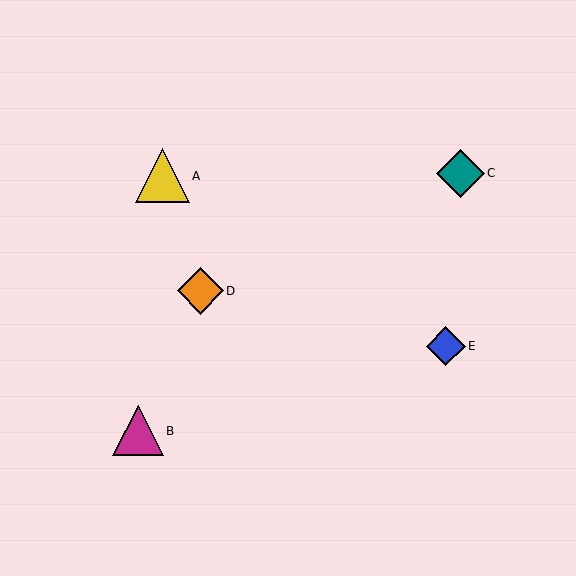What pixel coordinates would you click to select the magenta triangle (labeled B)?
Click at (138, 431) to select the magenta triangle B.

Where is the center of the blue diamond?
The center of the blue diamond is at (446, 346).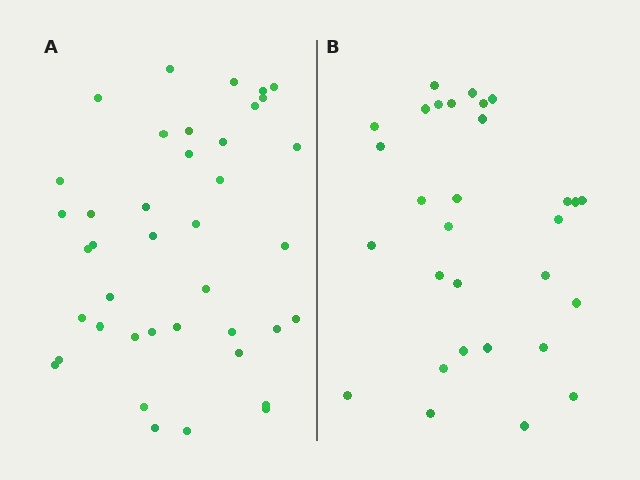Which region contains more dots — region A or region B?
Region A (the left region) has more dots.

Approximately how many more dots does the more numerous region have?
Region A has roughly 10 or so more dots than region B.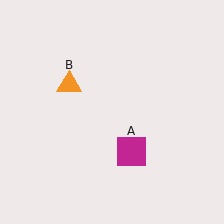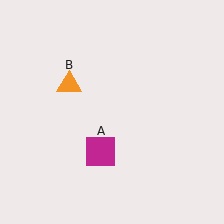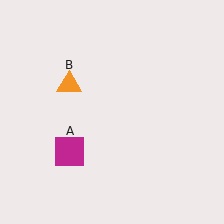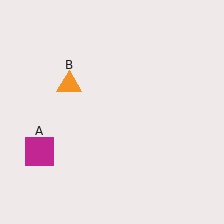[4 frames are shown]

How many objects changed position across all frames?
1 object changed position: magenta square (object A).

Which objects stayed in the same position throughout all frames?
Orange triangle (object B) remained stationary.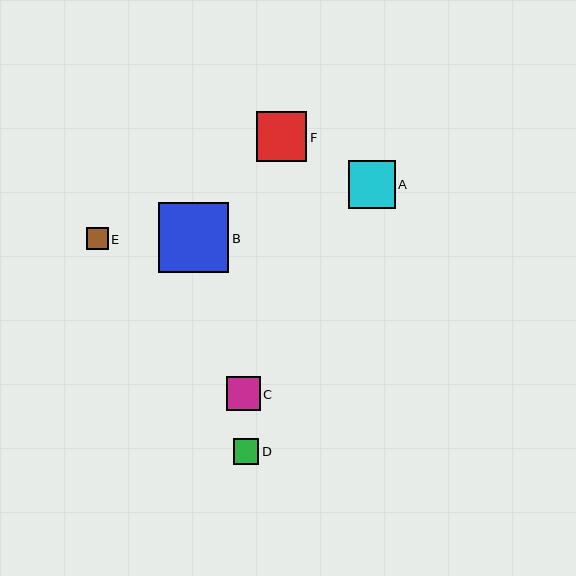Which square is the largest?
Square B is the largest with a size of approximately 70 pixels.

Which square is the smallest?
Square E is the smallest with a size of approximately 22 pixels.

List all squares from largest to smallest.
From largest to smallest: B, F, A, C, D, E.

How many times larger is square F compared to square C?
Square F is approximately 1.5 times the size of square C.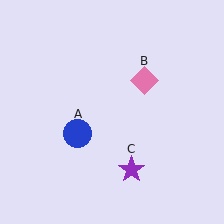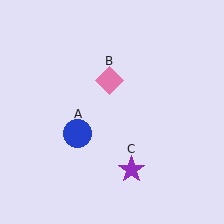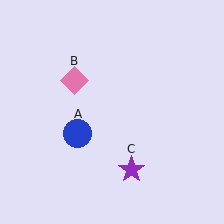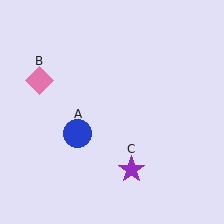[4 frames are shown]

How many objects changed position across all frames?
1 object changed position: pink diamond (object B).